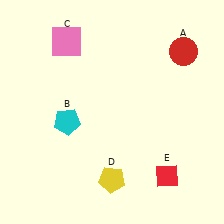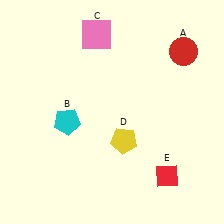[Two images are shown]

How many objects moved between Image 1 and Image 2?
2 objects moved between the two images.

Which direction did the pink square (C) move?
The pink square (C) moved right.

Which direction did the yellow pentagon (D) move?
The yellow pentagon (D) moved up.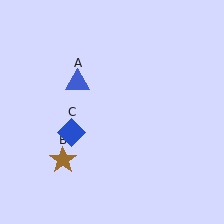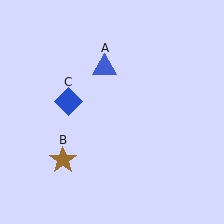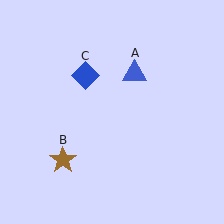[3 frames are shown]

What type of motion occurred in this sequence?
The blue triangle (object A), blue diamond (object C) rotated clockwise around the center of the scene.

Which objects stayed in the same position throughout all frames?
Brown star (object B) remained stationary.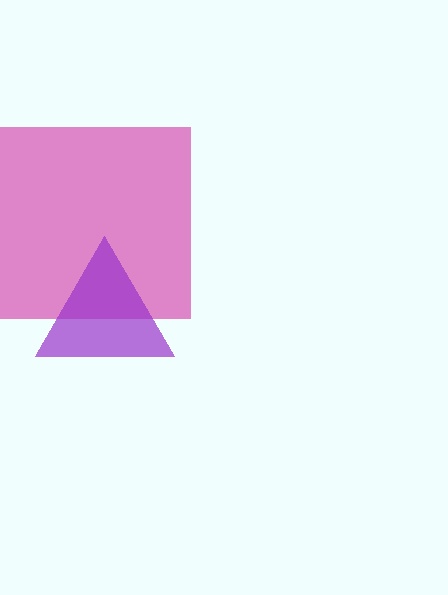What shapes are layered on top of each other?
The layered shapes are: a magenta square, a purple triangle.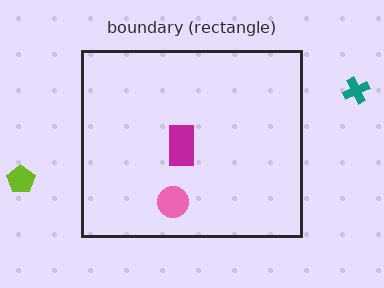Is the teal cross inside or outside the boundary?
Outside.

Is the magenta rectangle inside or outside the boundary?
Inside.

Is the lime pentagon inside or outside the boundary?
Outside.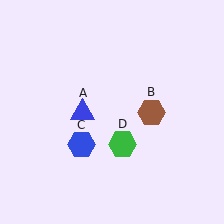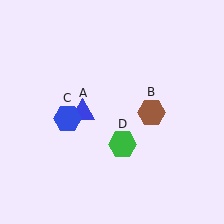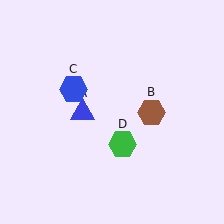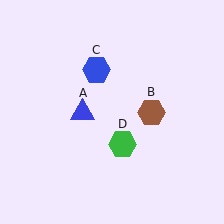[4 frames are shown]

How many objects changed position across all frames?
1 object changed position: blue hexagon (object C).